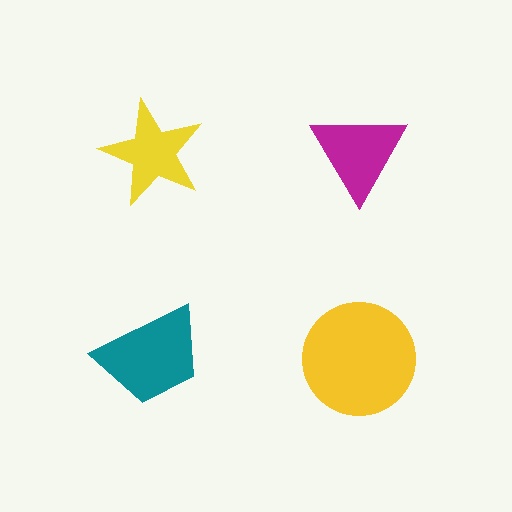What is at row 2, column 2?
A yellow circle.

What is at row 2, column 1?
A teal trapezoid.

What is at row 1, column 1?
A yellow star.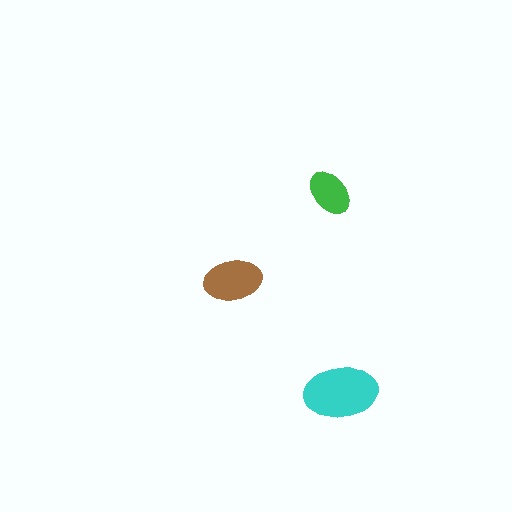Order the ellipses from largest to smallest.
the cyan one, the brown one, the green one.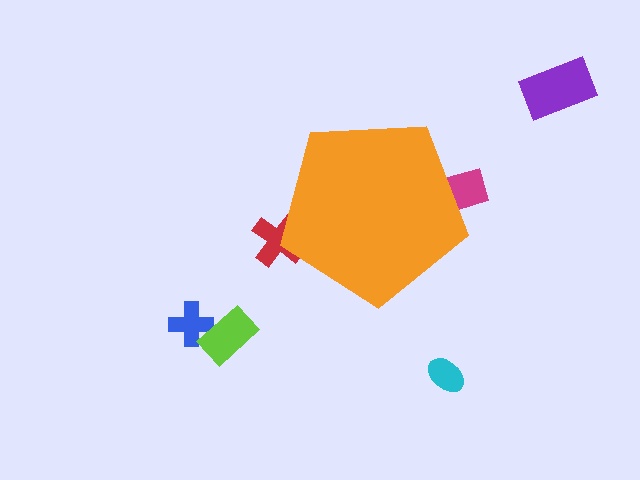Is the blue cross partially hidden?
No, the blue cross is fully visible.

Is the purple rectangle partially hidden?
No, the purple rectangle is fully visible.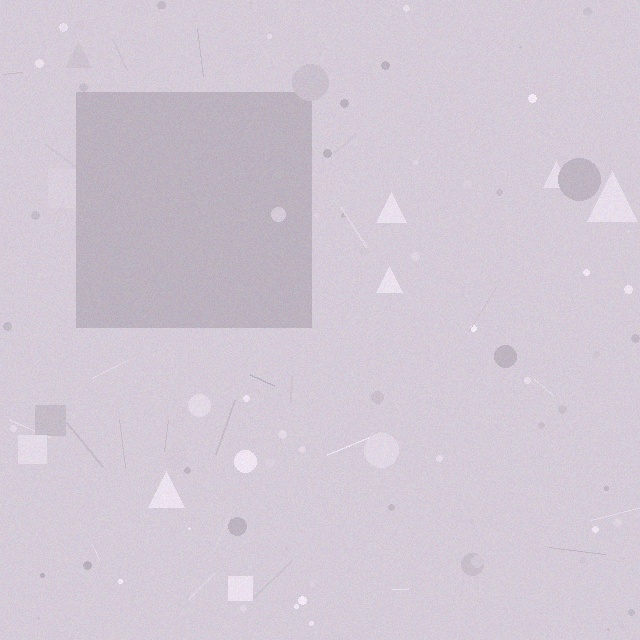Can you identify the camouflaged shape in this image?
The camouflaged shape is a square.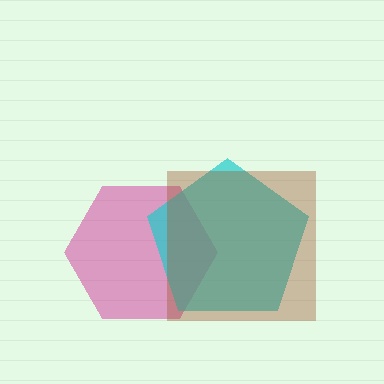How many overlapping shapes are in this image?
There are 3 overlapping shapes in the image.